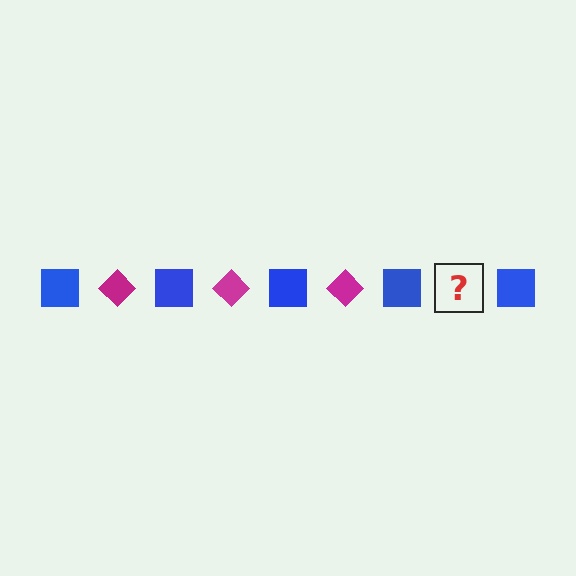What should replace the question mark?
The question mark should be replaced with a magenta diamond.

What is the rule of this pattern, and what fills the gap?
The rule is that the pattern alternates between blue square and magenta diamond. The gap should be filled with a magenta diamond.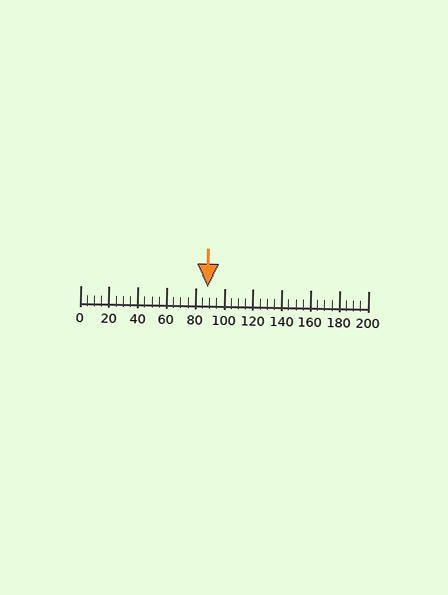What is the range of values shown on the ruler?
The ruler shows values from 0 to 200.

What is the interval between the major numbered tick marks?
The major tick marks are spaced 20 units apart.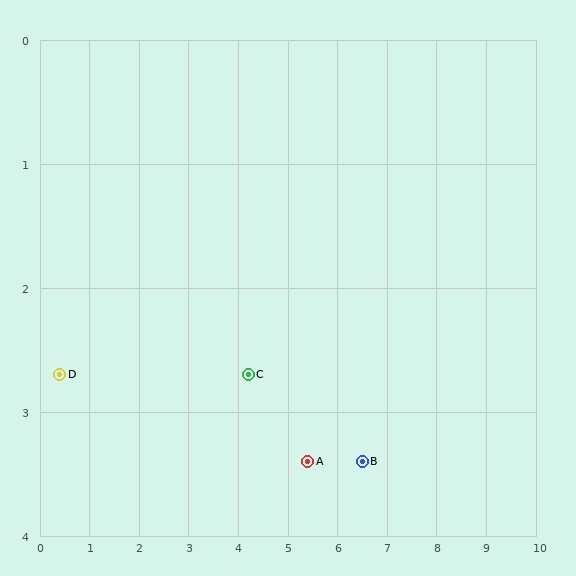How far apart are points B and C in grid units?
Points B and C are about 2.4 grid units apart.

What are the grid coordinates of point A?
Point A is at approximately (5.4, 3.4).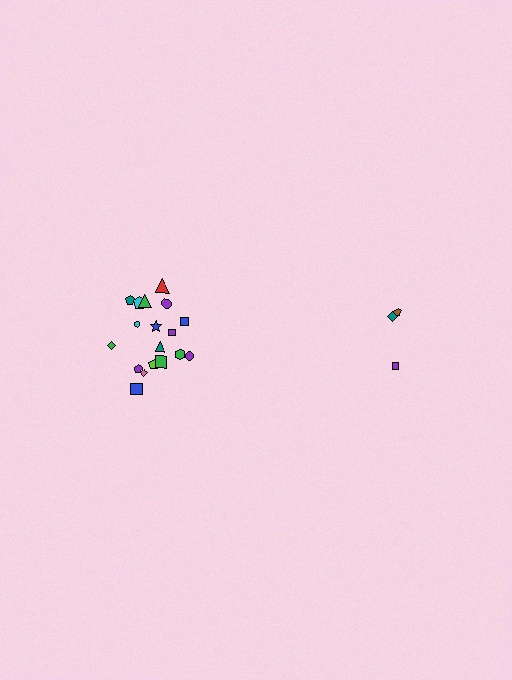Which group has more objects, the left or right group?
The left group.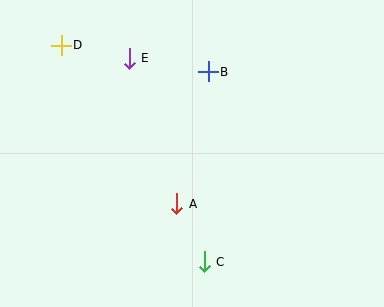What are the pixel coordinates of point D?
Point D is at (61, 45).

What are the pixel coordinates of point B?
Point B is at (208, 72).